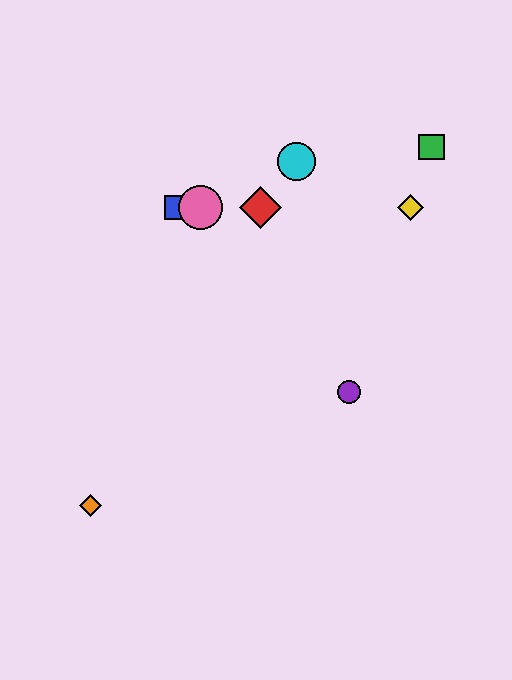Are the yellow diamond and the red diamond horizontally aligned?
Yes, both are at y≈207.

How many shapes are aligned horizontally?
4 shapes (the red diamond, the blue square, the yellow diamond, the pink circle) are aligned horizontally.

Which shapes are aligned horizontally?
The red diamond, the blue square, the yellow diamond, the pink circle are aligned horizontally.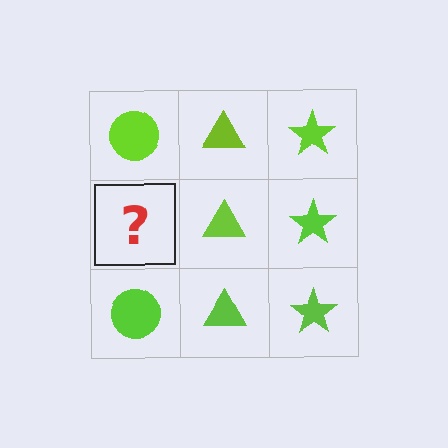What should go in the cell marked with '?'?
The missing cell should contain a lime circle.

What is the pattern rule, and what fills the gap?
The rule is that each column has a consistent shape. The gap should be filled with a lime circle.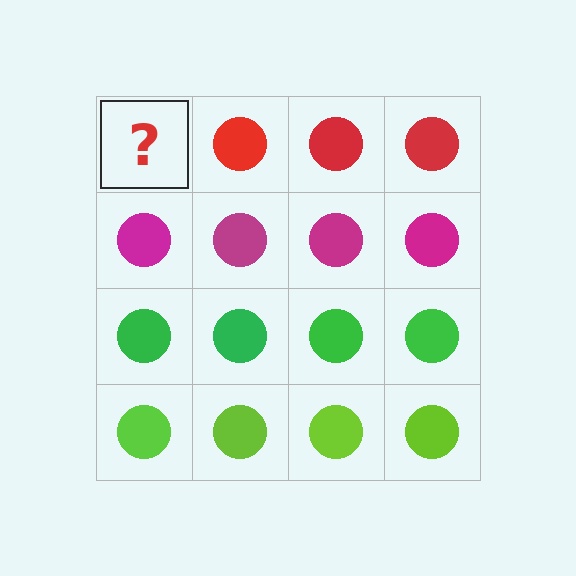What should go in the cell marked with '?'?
The missing cell should contain a red circle.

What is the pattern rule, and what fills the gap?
The rule is that each row has a consistent color. The gap should be filled with a red circle.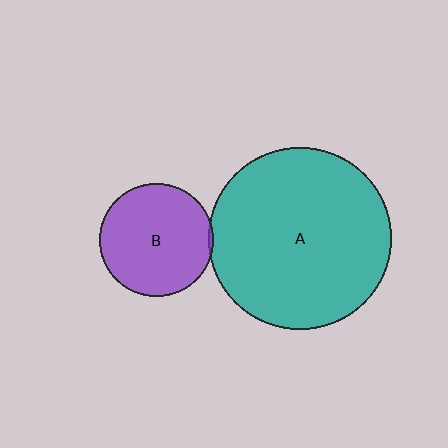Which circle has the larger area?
Circle A (teal).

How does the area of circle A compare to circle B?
Approximately 2.6 times.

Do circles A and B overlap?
Yes.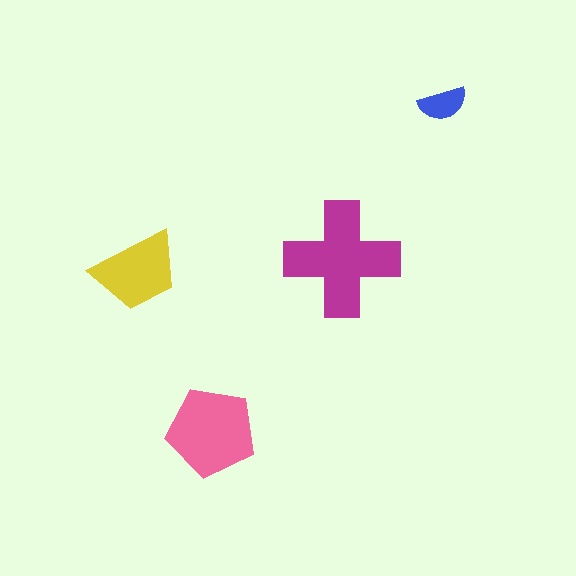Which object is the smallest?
The blue semicircle.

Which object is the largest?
The magenta cross.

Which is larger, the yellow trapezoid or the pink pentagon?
The pink pentagon.